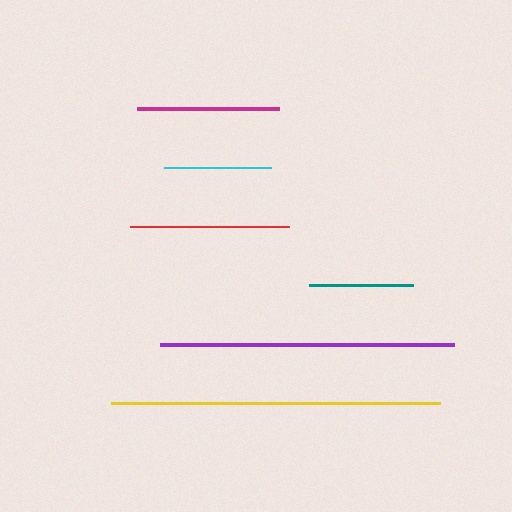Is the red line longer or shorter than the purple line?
The purple line is longer than the red line.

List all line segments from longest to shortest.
From longest to shortest: yellow, purple, red, magenta, cyan, teal.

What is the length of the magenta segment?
The magenta segment is approximately 142 pixels long.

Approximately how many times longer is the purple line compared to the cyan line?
The purple line is approximately 2.8 times the length of the cyan line.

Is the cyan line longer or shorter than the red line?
The red line is longer than the cyan line.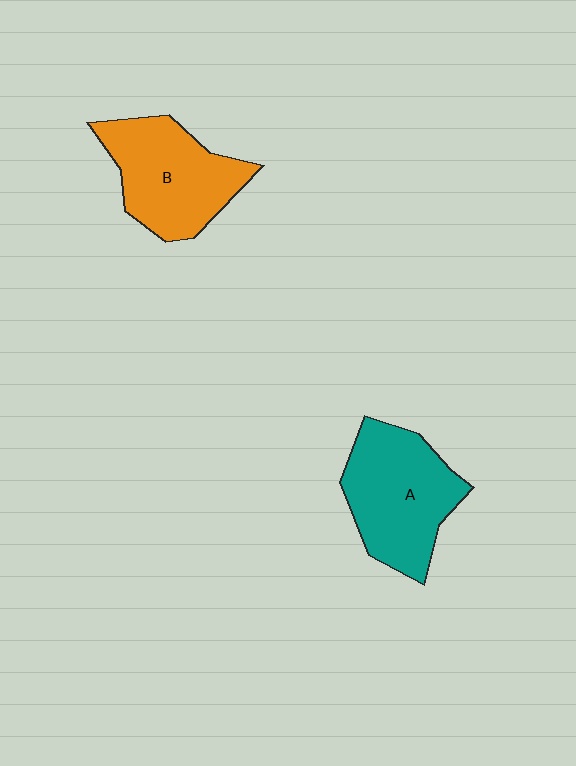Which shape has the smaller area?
Shape B (orange).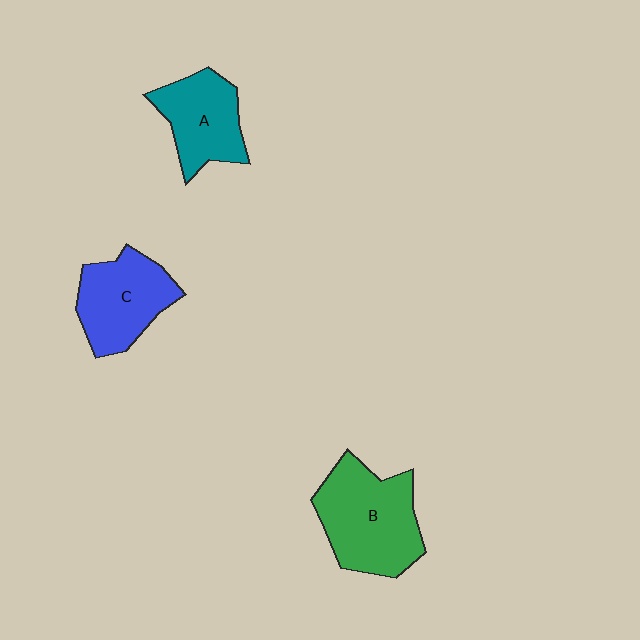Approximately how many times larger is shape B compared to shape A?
Approximately 1.4 times.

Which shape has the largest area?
Shape B (green).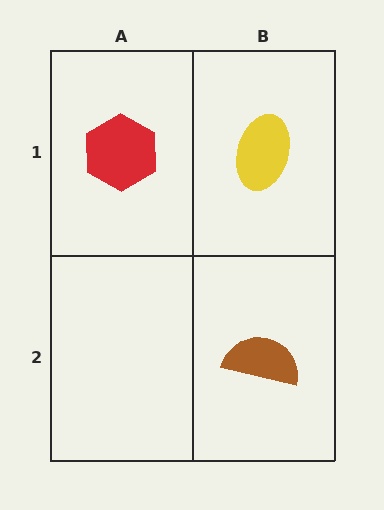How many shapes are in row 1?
2 shapes.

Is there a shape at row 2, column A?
No, that cell is empty.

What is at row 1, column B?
A yellow ellipse.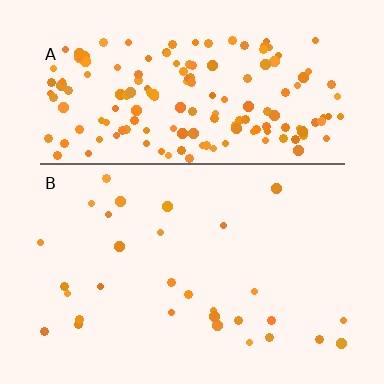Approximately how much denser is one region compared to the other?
Approximately 5.9× — region A over region B.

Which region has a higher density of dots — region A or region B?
A (the top).